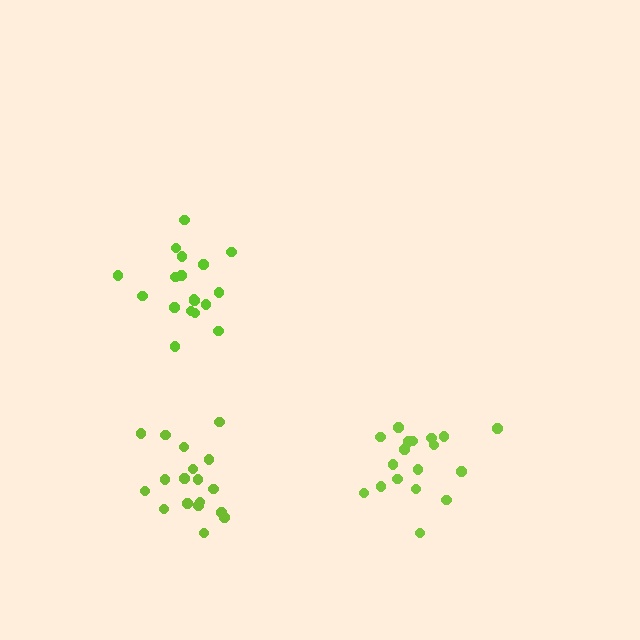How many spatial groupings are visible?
There are 3 spatial groupings.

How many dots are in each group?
Group 1: 18 dots, Group 2: 18 dots, Group 3: 18 dots (54 total).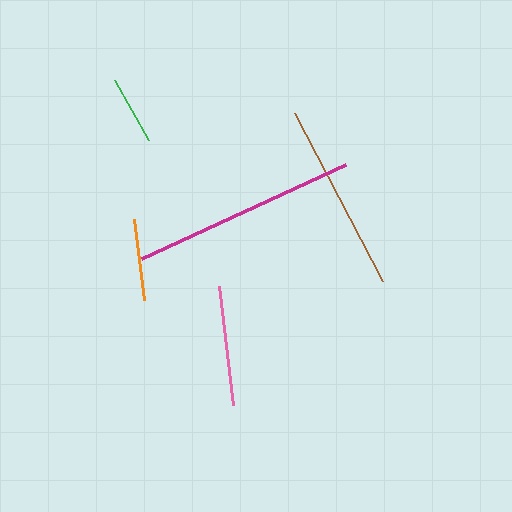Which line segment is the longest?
The magenta line is the longest at approximately 225 pixels.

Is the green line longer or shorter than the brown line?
The brown line is longer than the green line.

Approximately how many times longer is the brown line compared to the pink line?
The brown line is approximately 1.6 times the length of the pink line.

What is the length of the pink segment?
The pink segment is approximately 120 pixels long.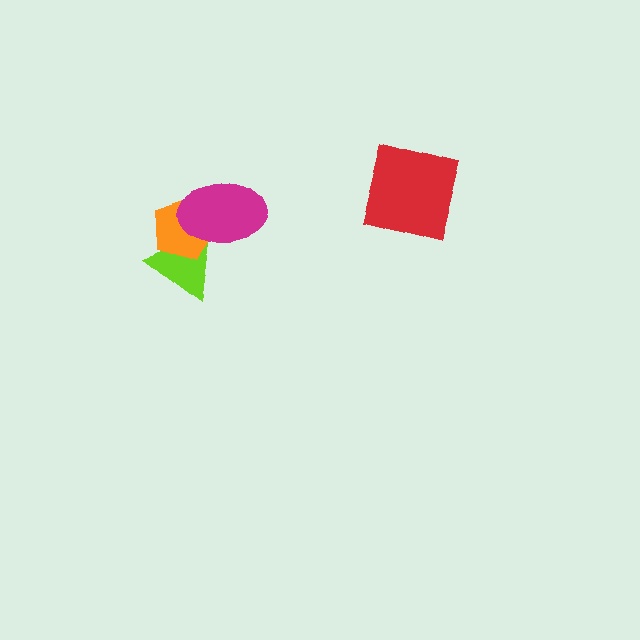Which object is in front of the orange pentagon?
The magenta ellipse is in front of the orange pentagon.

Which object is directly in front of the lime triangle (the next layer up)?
The orange pentagon is directly in front of the lime triangle.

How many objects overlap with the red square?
0 objects overlap with the red square.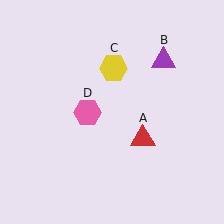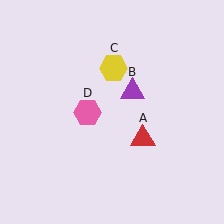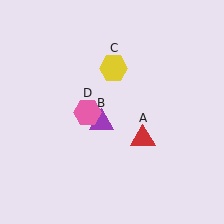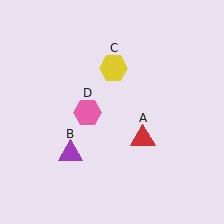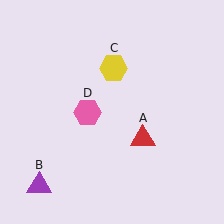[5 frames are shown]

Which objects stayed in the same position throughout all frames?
Red triangle (object A) and yellow hexagon (object C) and pink hexagon (object D) remained stationary.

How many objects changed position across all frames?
1 object changed position: purple triangle (object B).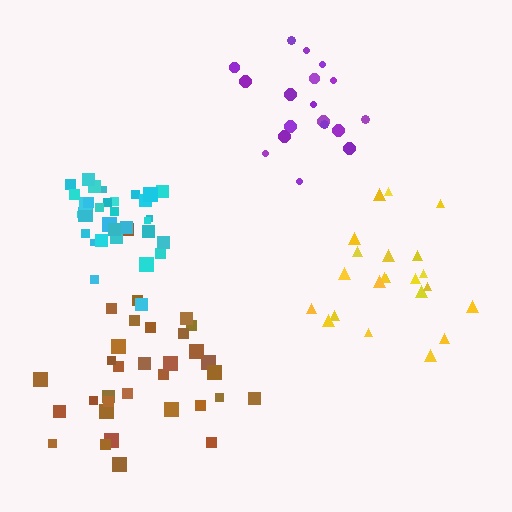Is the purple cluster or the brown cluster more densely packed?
Purple.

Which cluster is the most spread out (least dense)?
Brown.